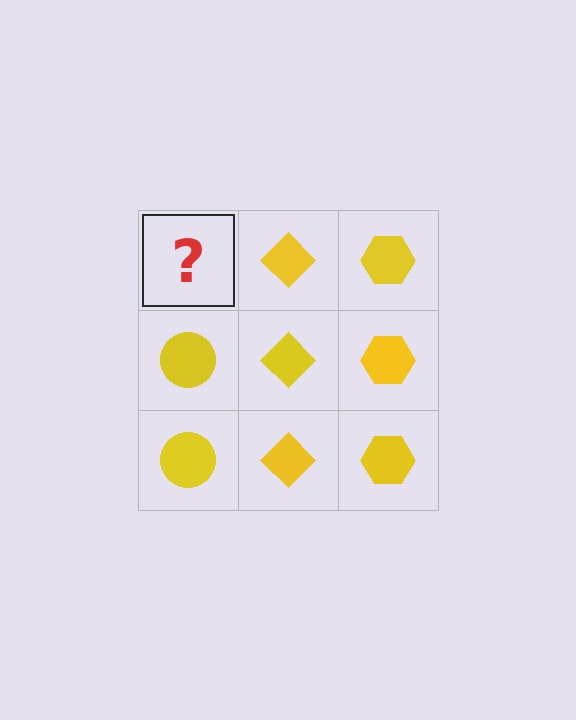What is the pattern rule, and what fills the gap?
The rule is that each column has a consistent shape. The gap should be filled with a yellow circle.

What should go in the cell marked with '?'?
The missing cell should contain a yellow circle.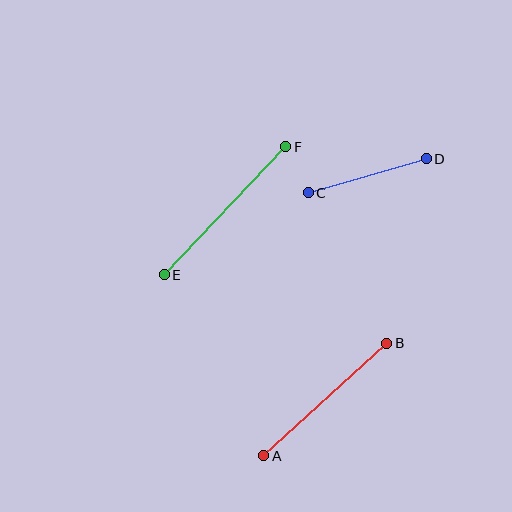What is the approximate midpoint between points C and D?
The midpoint is at approximately (367, 176) pixels.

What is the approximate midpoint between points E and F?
The midpoint is at approximately (225, 211) pixels.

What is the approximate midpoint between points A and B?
The midpoint is at approximately (325, 400) pixels.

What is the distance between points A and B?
The distance is approximately 167 pixels.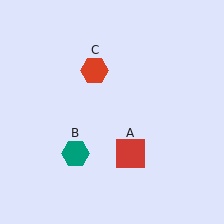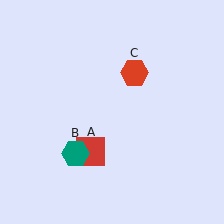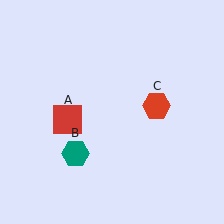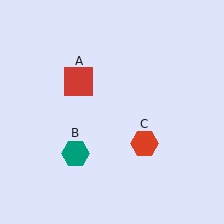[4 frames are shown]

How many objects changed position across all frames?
2 objects changed position: red square (object A), red hexagon (object C).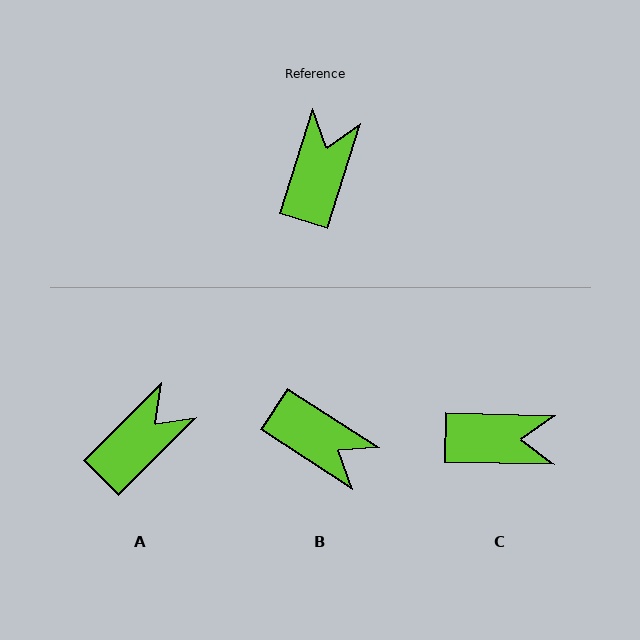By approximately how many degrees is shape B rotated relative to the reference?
Approximately 105 degrees clockwise.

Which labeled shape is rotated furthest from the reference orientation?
B, about 105 degrees away.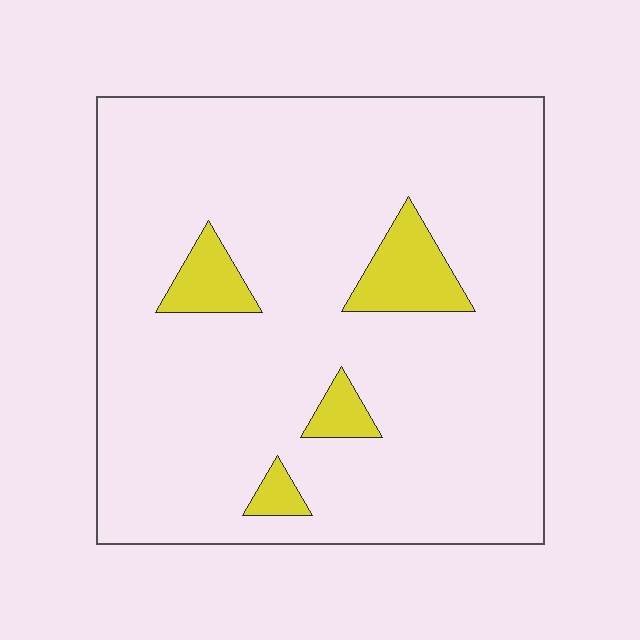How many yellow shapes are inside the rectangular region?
4.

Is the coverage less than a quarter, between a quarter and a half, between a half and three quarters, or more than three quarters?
Less than a quarter.